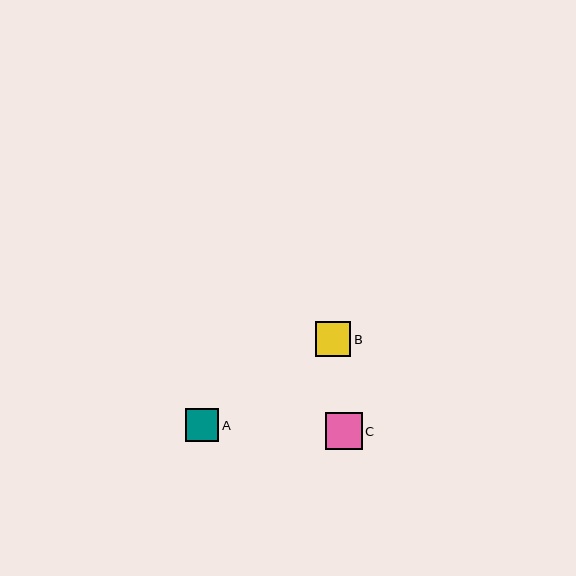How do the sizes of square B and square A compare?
Square B and square A are approximately the same size.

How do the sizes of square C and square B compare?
Square C and square B are approximately the same size.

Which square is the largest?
Square C is the largest with a size of approximately 37 pixels.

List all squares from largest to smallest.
From largest to smallest: C, B, A.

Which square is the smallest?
Square A is the smallest with a size of approximately 33 pixels.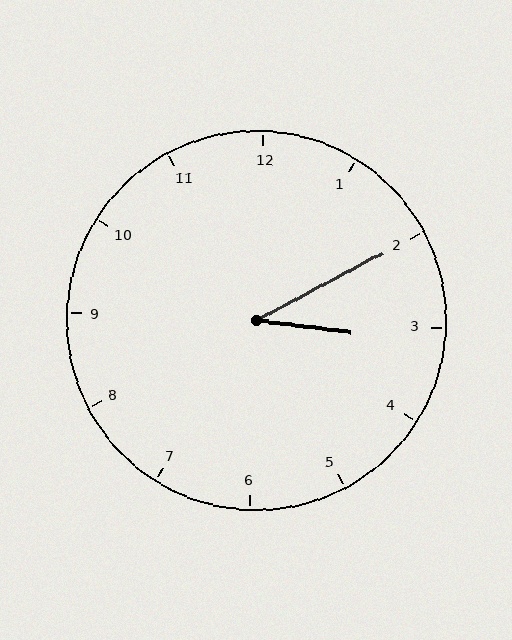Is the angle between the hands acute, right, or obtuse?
It is acute.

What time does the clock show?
3:10.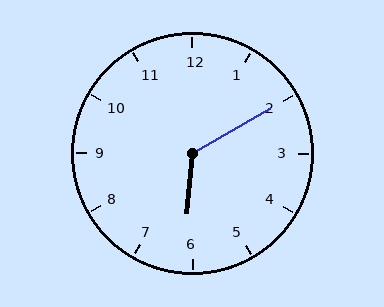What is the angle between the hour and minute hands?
Approximately 125 degrees.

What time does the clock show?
6:10.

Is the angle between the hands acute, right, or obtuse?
It is obtuse.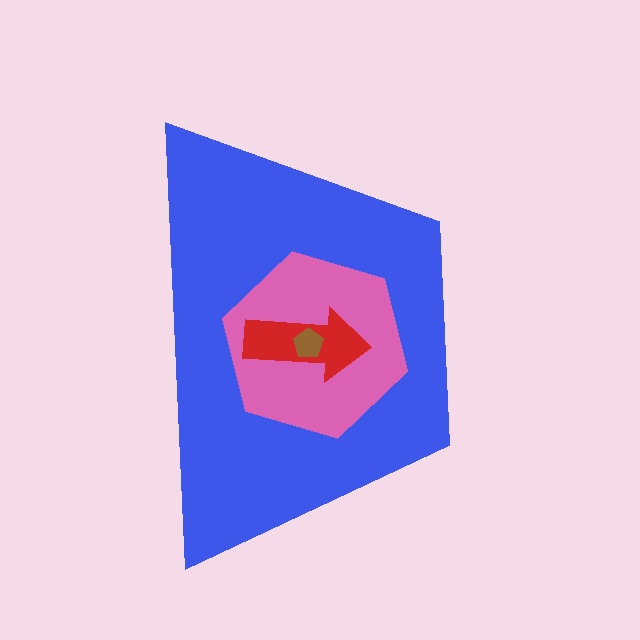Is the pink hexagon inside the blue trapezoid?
Yes.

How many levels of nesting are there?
4.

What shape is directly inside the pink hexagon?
The red arrow.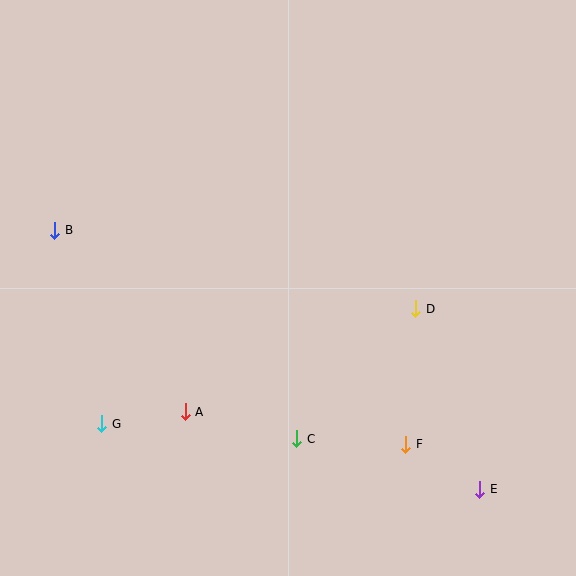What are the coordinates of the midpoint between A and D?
The midpoint between A and D is at (301, 360).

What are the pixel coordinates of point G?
Point G is at (102, 424).